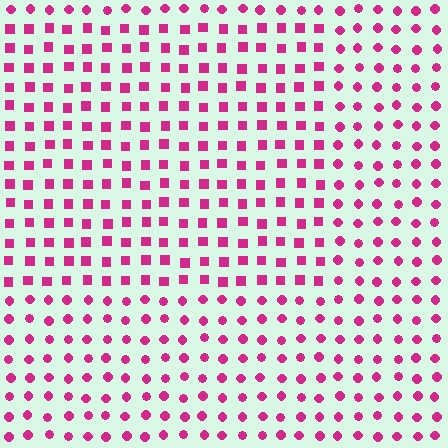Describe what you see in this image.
The image is filled with small magenta elements arranged in a uniform grid. A rectangle-shaped region contains squares, while the surrounding area contains circles. The boundary is defined purely by the change in element shape.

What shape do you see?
I see a rectangle.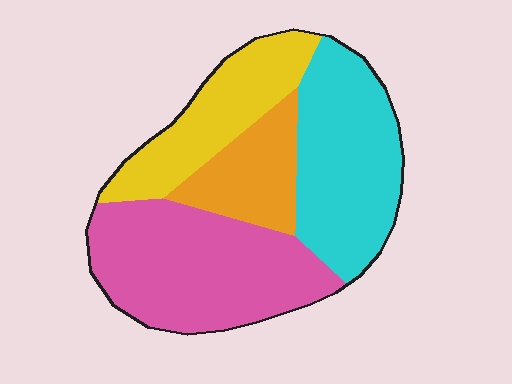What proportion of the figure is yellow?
Yellow takes up about one fifth (1/5) of the figure.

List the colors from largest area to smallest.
From largest to smallest: pink, cyan, yellow, orange.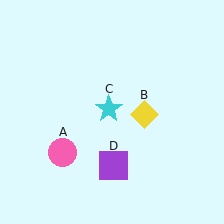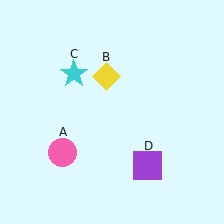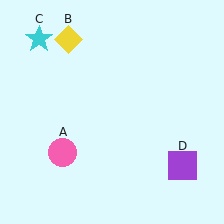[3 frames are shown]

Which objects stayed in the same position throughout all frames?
Pink circle (object A) remained stationary.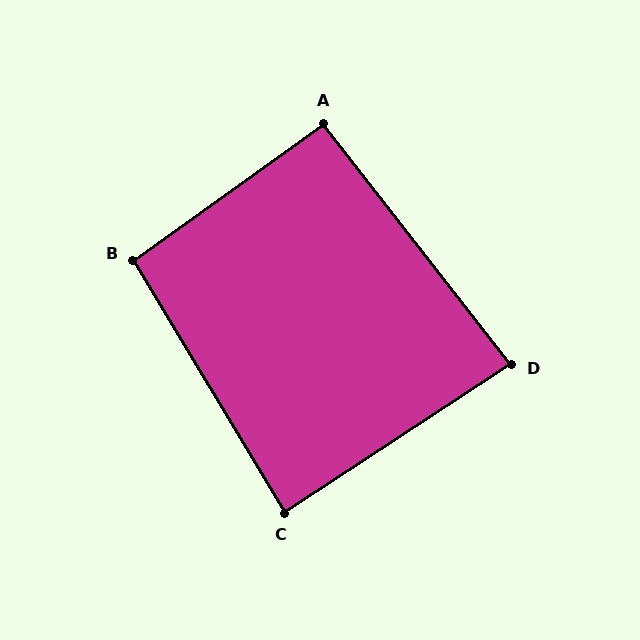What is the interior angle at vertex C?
Approximately 88 degrees (approximately right).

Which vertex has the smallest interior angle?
D, at approximately 85 degrees.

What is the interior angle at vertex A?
Approximately 92 degrees (approximately right).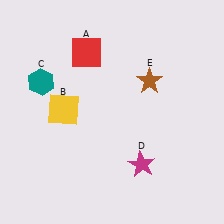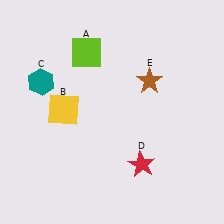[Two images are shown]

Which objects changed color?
A changed from red to lime. D changed from magenta to red.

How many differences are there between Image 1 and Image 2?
There are 2 differences between the two images.